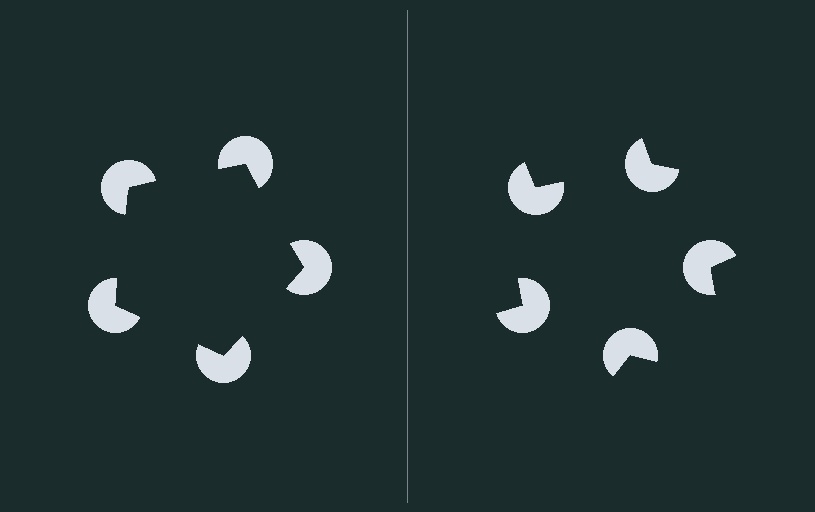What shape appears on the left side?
An illusory pentagon.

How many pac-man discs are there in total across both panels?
10 — 5 on each side.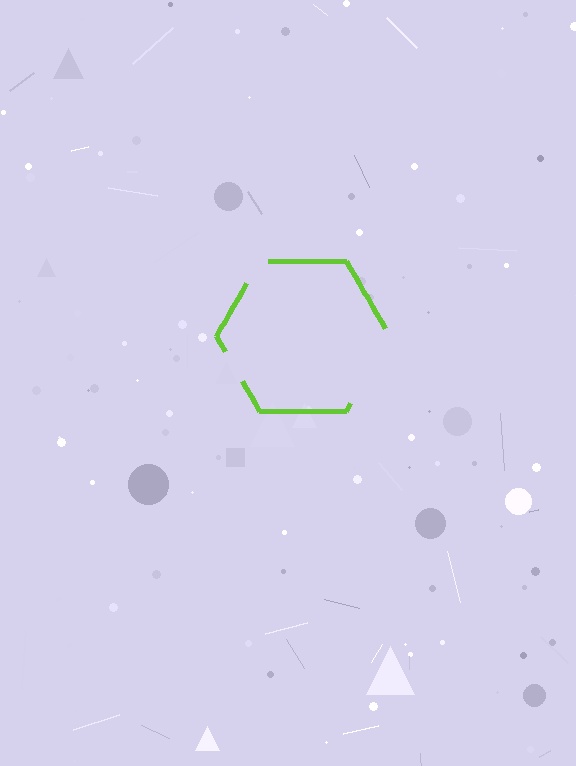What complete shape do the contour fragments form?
The contour fragments form a hexagon.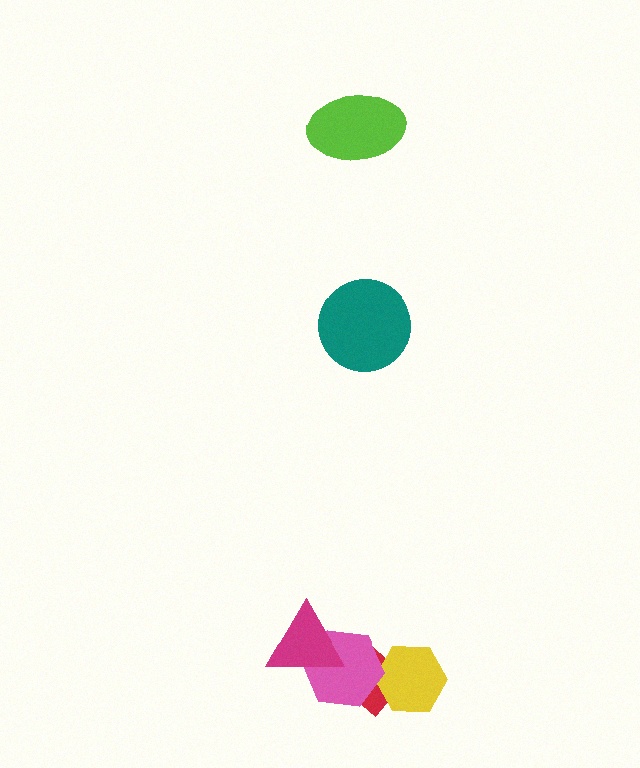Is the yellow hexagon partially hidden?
Yes, it is partially covered by another shape.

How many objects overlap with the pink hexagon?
3 objects overlap with the pink hexagon.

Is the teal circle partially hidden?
No, no other shape covers it.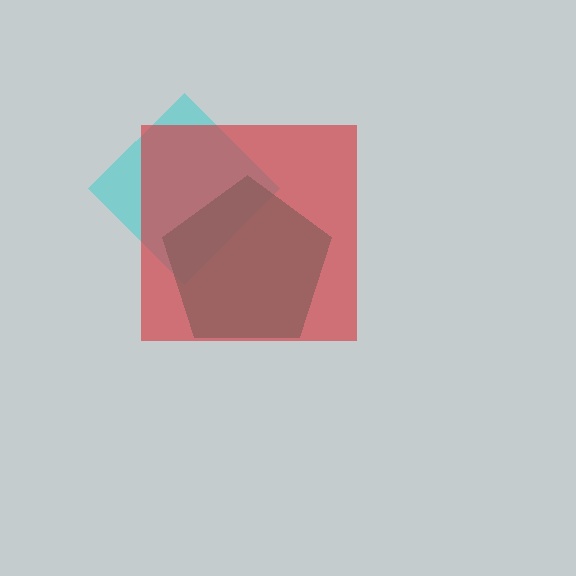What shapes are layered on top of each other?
The layered shapes are: a cyan diamond, a teal pentagon, a red square.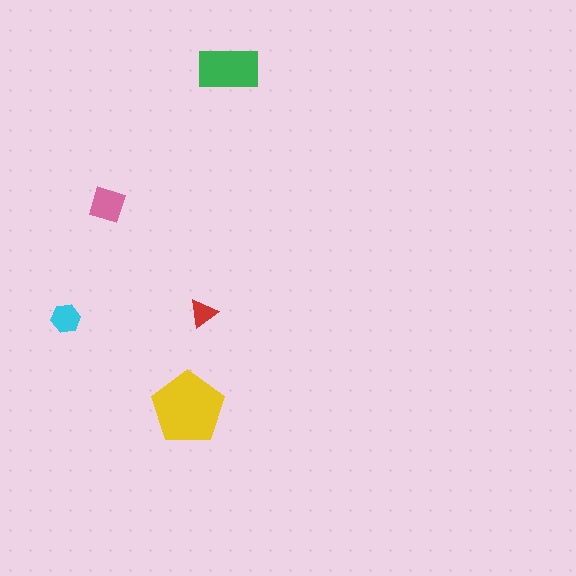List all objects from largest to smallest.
The yellow pentagon, the green rectangle, the pink diamond, the cyan hexagon, the red triangle.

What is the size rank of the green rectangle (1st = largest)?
2nd.